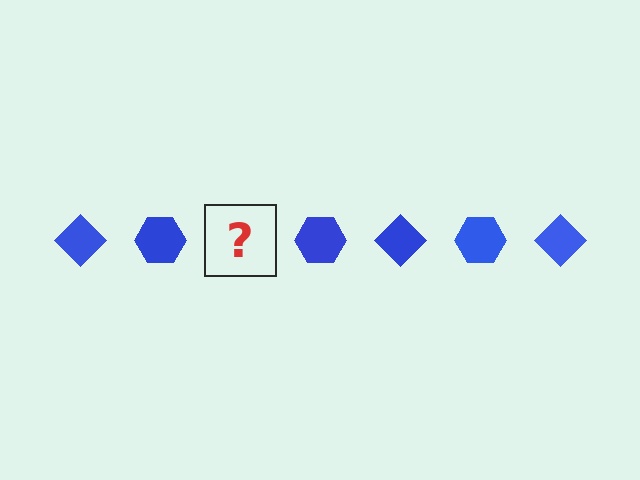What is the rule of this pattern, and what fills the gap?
The rule is that the pattern cycles through diamond, hexagon shapes in blue. The gap should be filled with a blue diamond.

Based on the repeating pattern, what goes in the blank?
The blank should be a blue diamond.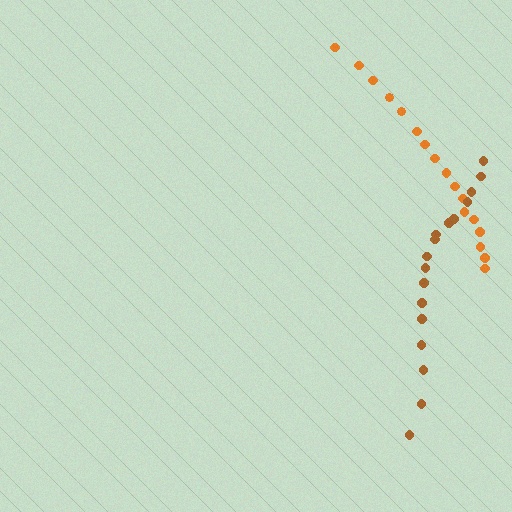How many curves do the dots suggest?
There are 2 distinct paths.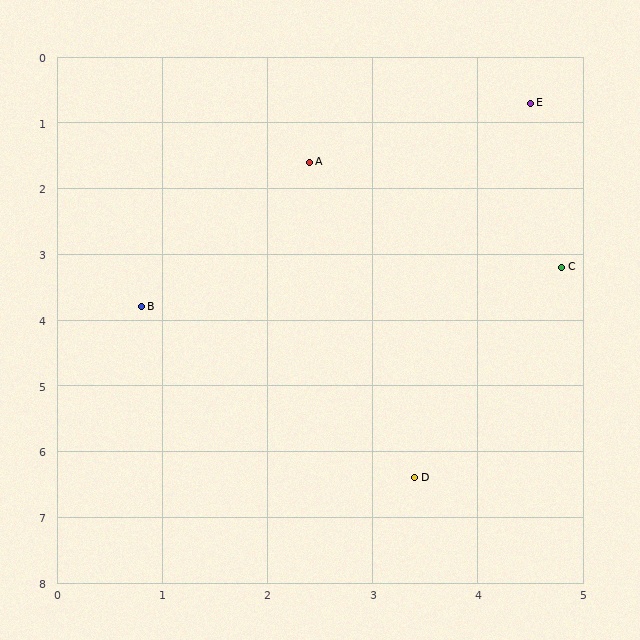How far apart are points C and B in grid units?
Points C and B are about 4.0 grid units apart.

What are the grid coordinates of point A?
Point A is at approximately (2.4, 1.6).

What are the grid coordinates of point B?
Point B is at approximately (0.8, 3.8).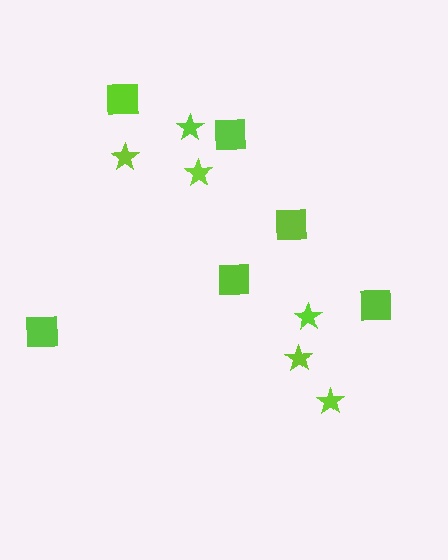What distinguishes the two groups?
There are 2 groups: one group of squares (6) and one group of stars (6).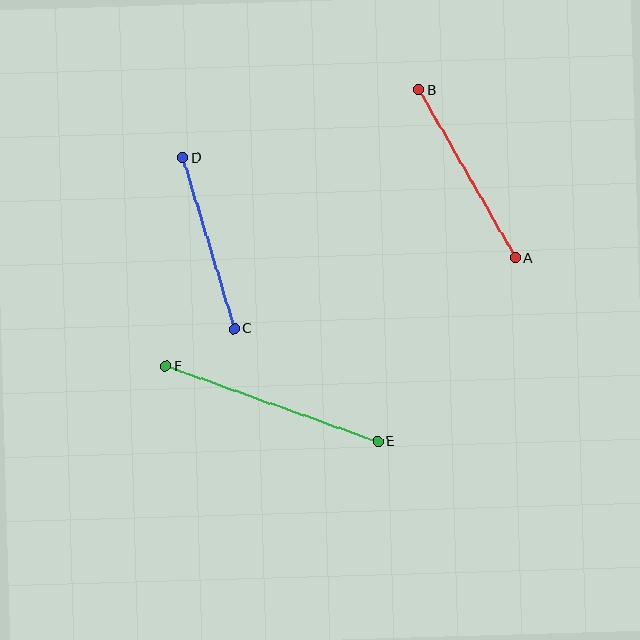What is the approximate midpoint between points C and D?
The midpoint is at approximately (209, 243) pixels.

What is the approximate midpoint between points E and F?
The midpoint is at approximately (272, 404) pixels.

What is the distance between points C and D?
The distance is approximately 179 pixels.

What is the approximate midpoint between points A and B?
The midpoint is at approximately (467, 174) pixels.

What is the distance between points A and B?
The distance is approximately 194 pixels.